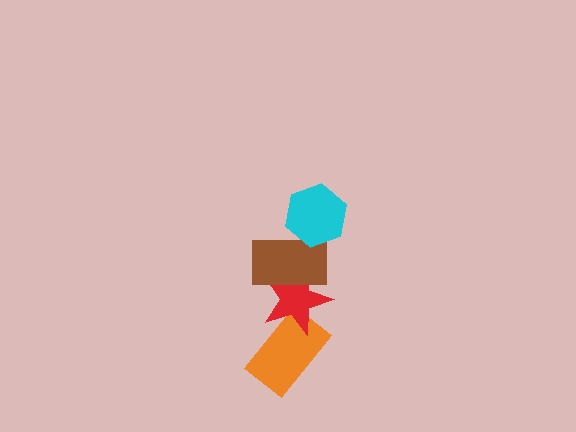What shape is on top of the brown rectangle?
The cyan hexagon is on top of the brown rectangle.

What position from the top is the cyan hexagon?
The cyan hexagon is 1st from the top.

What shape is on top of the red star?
The brown rectangle is on top of the red star.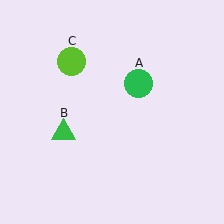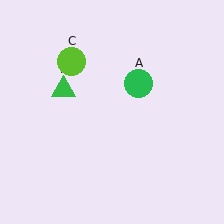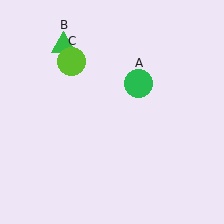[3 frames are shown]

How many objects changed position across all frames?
1 object changed position: green triangle (object B).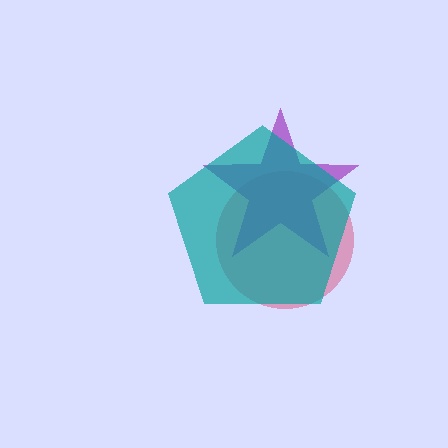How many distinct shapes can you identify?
There are 3 distinct shapes: a pink circle, a purple star, a teal pentagon.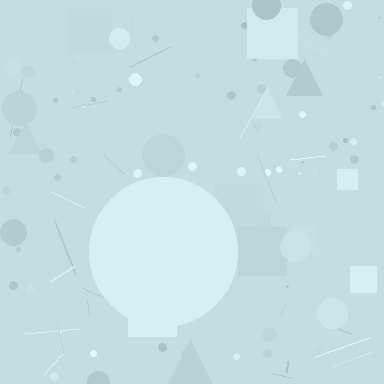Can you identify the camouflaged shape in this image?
The camouflaged shape is a circle.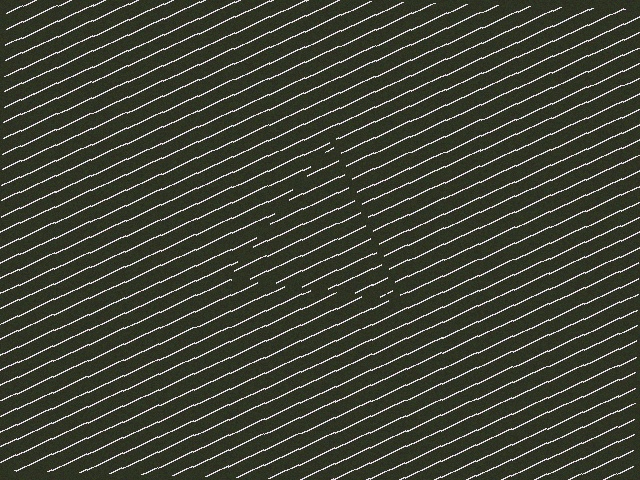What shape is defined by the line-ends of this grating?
An illusory triangle. The interior of the shape contains the same grating, shifted by half a period — the contour is defined by the phase discontinuity where line-ends from the inner and outer gratings abut.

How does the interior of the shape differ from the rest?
The interior of the shape contains the same grating, shifted by half a period — the contour is defined by the phase discontinuity where line-ends from the inner and outer gratings abut.